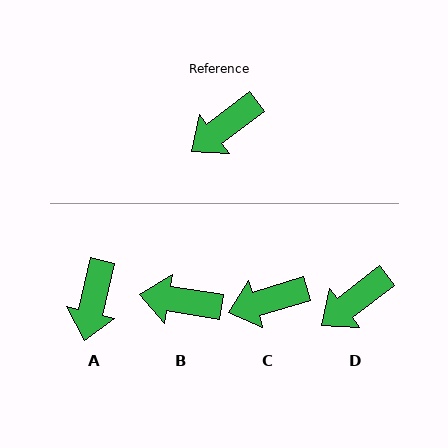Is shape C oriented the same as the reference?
No, it is off by about 20 degrees.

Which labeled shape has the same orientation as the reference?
D.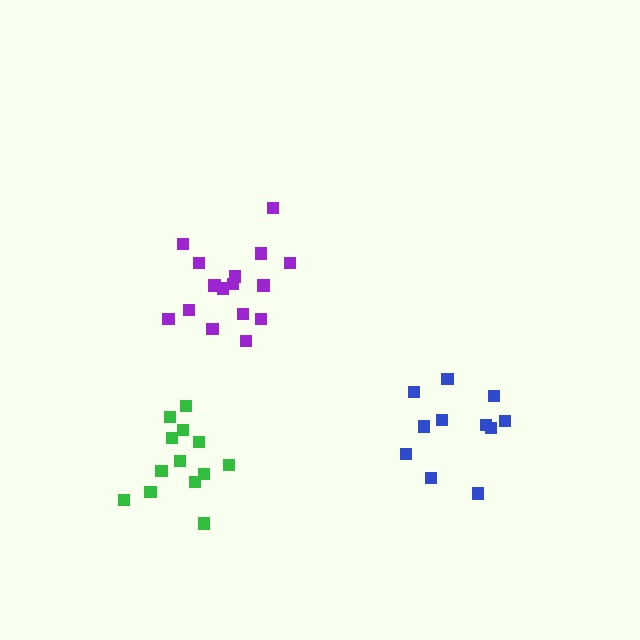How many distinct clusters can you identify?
There are 3 distinct clusters.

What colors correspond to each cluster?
The clusters are colored: green, purple, blue.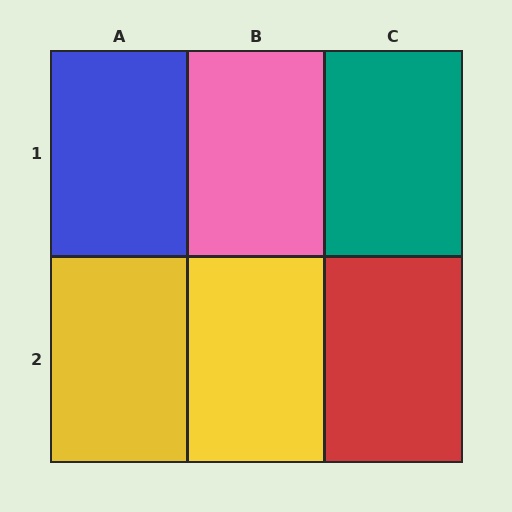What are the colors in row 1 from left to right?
Blue, pink, teal.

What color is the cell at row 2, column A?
Yellow.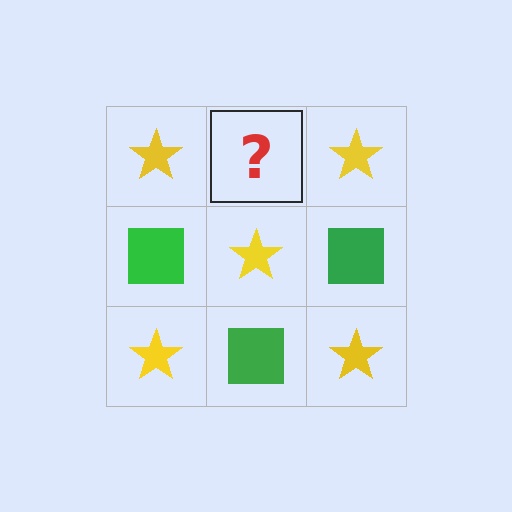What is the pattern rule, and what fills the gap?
The rule is that it alternates yellow star and green square in a checkerboard pattern. The gap should be filled with a green square.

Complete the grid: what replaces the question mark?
The question mark should be replaced with a green square.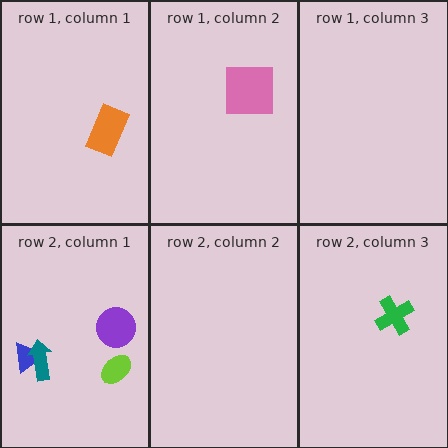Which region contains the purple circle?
The row 2, column 1 region.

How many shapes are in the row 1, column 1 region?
1.